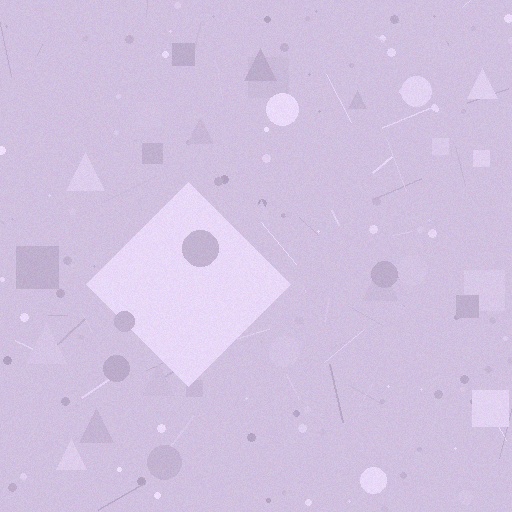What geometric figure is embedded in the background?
A diamond is embedded in the background.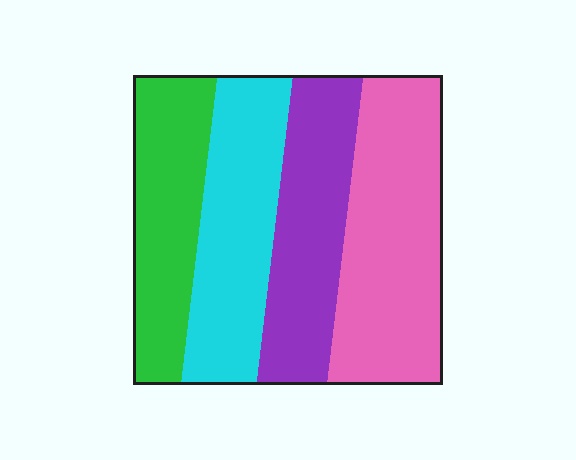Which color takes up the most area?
Pink, at roughly 30%.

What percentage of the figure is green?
Green takes up less than a quarter of the figure.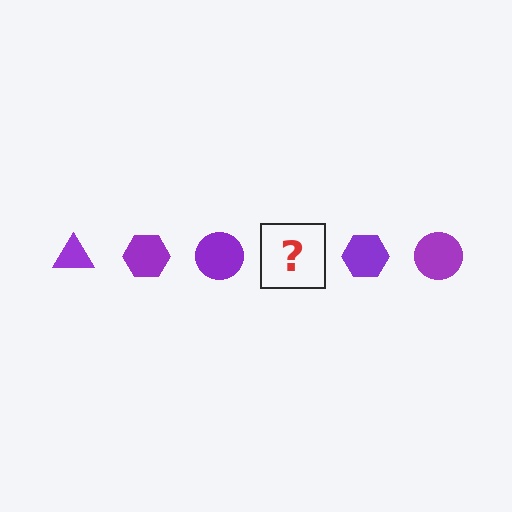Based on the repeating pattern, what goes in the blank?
The blank should be a purple triangle.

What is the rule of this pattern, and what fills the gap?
The rule is that the pattern cycles through triangle, hexagon, circle shapes in purple. The gap should be filled with a purple triangle.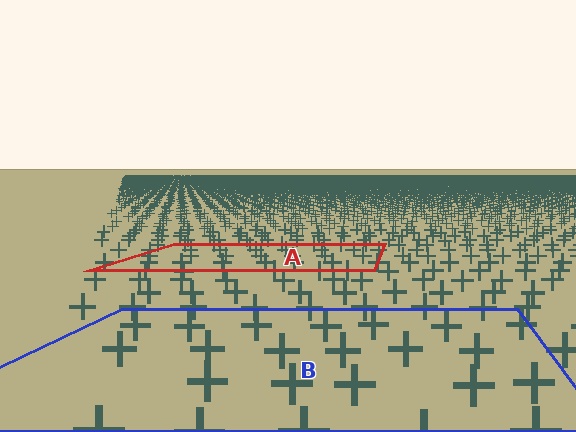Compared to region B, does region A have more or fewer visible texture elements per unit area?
Region A has more texture elements per unit area — they are packed more densely because it is farther away.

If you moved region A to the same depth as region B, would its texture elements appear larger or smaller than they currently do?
They would appear larger. At a closer depth, the same texture elements are projected at a bigger on-screen size.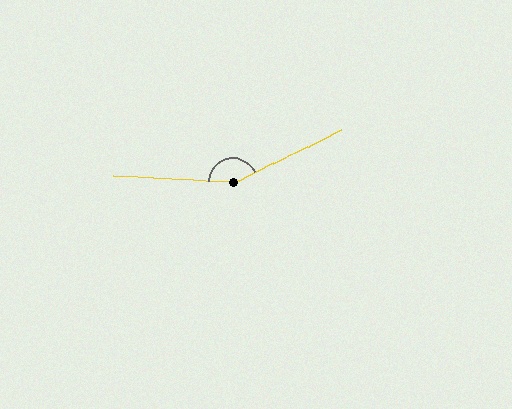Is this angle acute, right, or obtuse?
It is obtuse.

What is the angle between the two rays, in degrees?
Approximately 151 degrees.